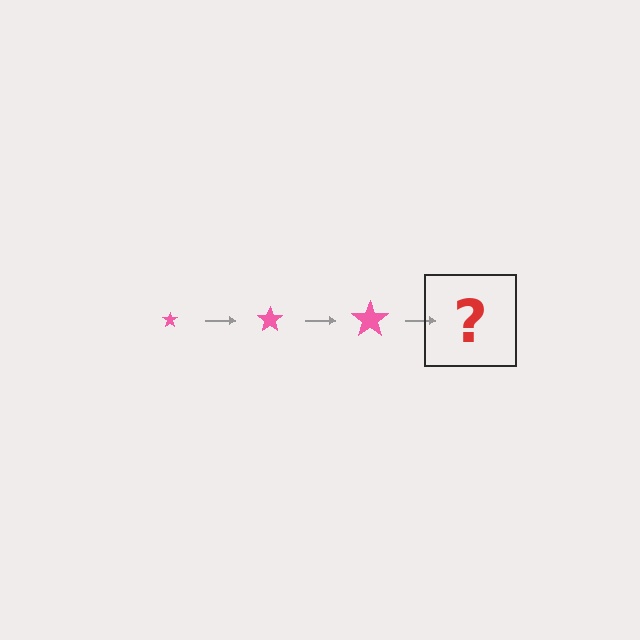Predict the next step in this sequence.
The next step is a pink star, larger than the previous one.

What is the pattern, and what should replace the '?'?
The pattern is that the star gets progressively larger each step. The '?' should be a pink star, larger than the previous one.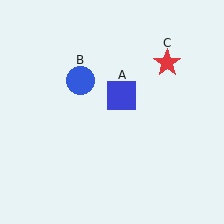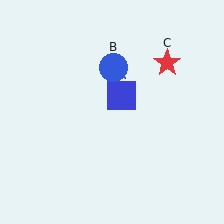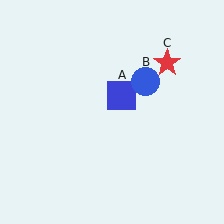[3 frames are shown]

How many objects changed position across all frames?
1 object changed position: blue circle (object B).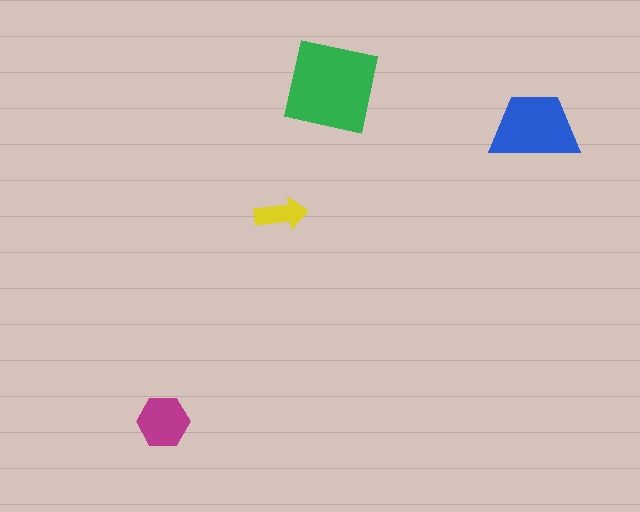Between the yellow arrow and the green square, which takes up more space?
The green square.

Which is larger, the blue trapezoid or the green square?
The green square.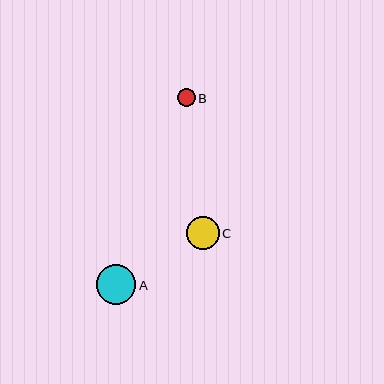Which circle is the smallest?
Circle B is the smallest with a size of approximately 18 pixels.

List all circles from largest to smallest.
From largest to smallest: A, C, B.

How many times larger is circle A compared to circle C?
Circle A is approximately 1.2 times the size of circle C.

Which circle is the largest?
Circle A is the largest with a size of approximately 39 pixels.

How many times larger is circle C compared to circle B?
Circle C is approximately 1.9 times the size of circle B.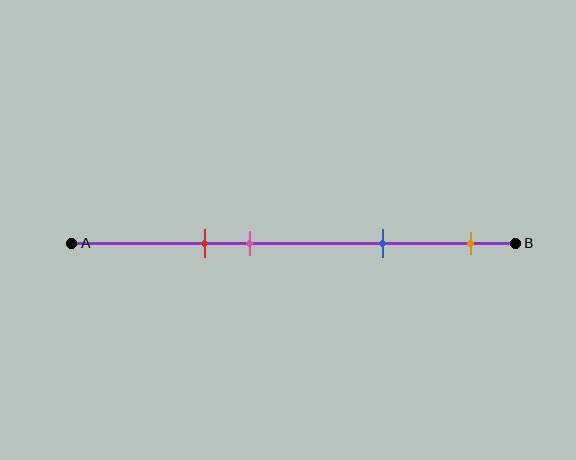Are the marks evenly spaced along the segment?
No, the marks are not evenly spaced.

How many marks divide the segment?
There are 4 marks dividing the segment.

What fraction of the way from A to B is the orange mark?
The orange mark is approximately 90% (0.9) of the way from A to B.